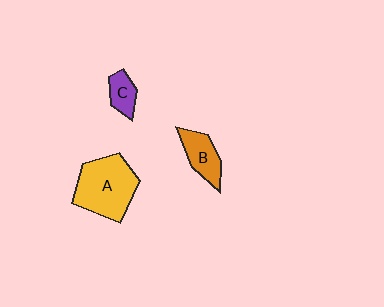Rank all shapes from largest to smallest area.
From largest to smallest: A (yellow), B (orange), C (purple).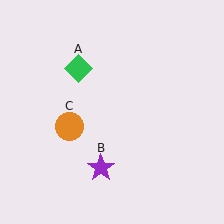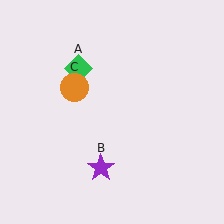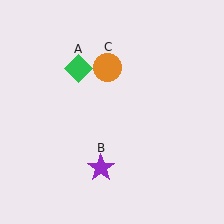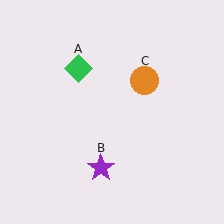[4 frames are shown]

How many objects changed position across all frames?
1 object changed position: orange circle (object C).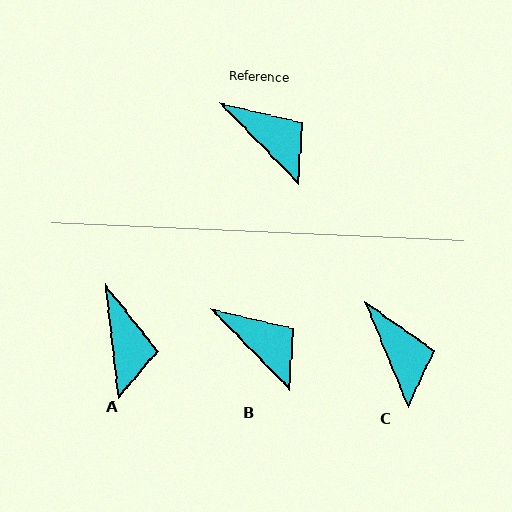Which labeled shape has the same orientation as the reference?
B.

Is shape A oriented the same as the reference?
No, it is off by about 38 degrees.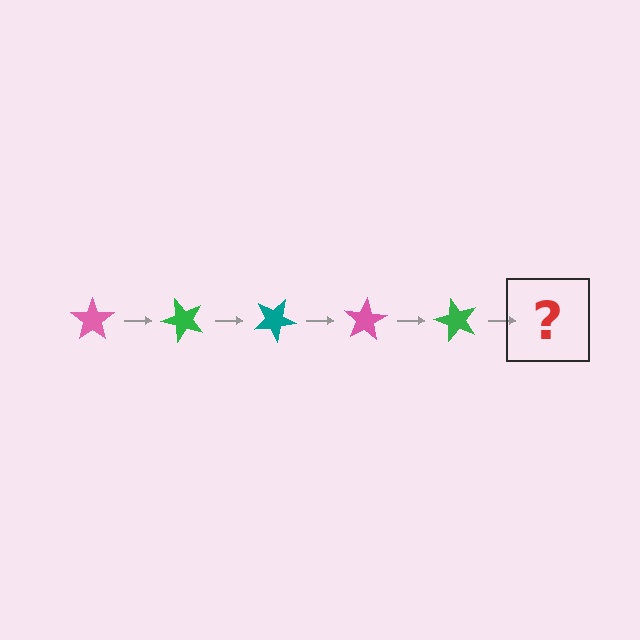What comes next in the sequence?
The next element should be a teal star, rotated 250 degrees from the start.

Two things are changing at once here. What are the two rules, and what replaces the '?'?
The two rules are that it rotates 50 degrees each step and the color cycles through pink, green, and teal. The '?' should be a teal star, rotated 250 degrees from the start.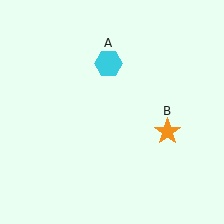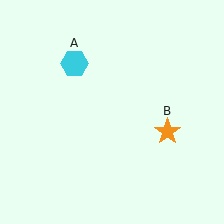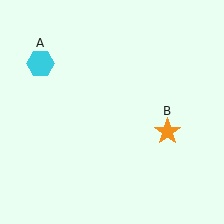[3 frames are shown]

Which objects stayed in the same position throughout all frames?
Orange star (object B) remained stationary.